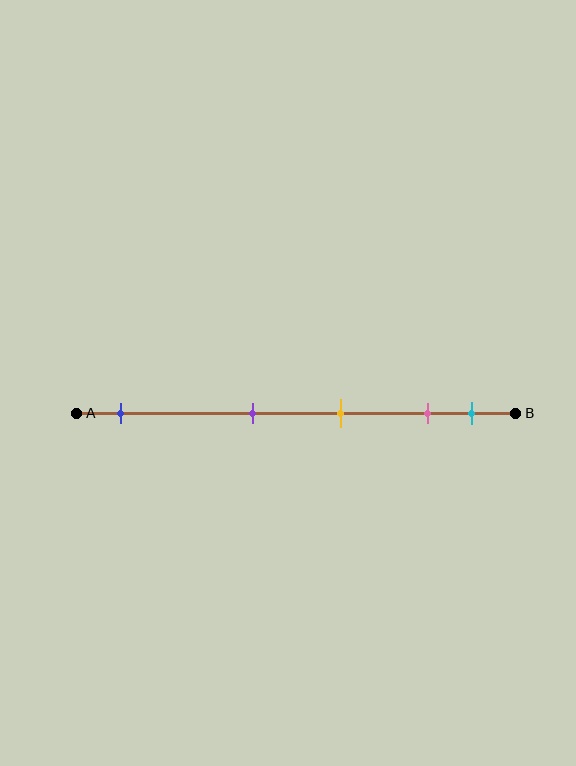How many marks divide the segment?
There are 5 marks dividing the segment.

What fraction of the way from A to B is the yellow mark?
The yellow mark is approximately 60% (0.6) of the way from A to B.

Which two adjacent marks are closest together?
The pink and cyan marks are the closest adjacent pair.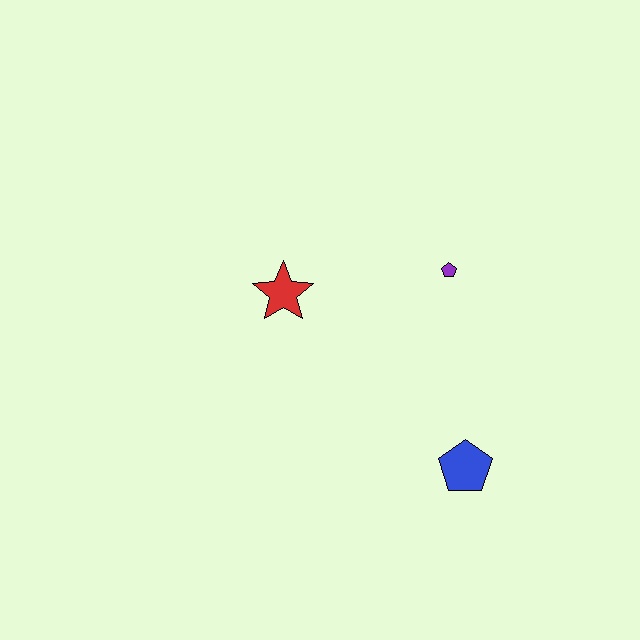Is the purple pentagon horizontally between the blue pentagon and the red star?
Yes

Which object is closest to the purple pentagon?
The red star is closest to the purple pentagon.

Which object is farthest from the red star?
The blue pentagon is farthest from the red star.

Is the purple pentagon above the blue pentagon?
Yes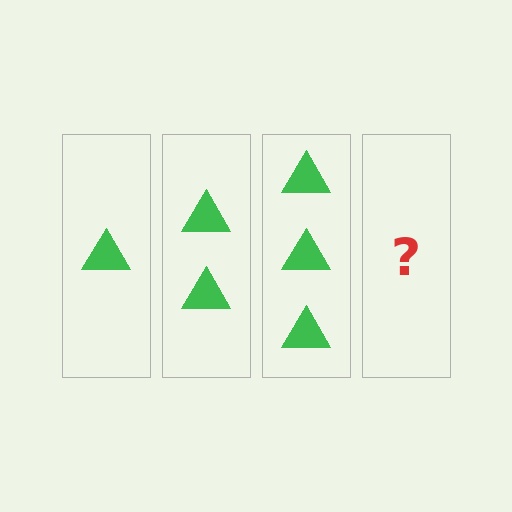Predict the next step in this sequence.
The next step is 4 triangles.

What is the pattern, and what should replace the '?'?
The pattern is that each step adds one more triangle. The '?' should be 4 triangles.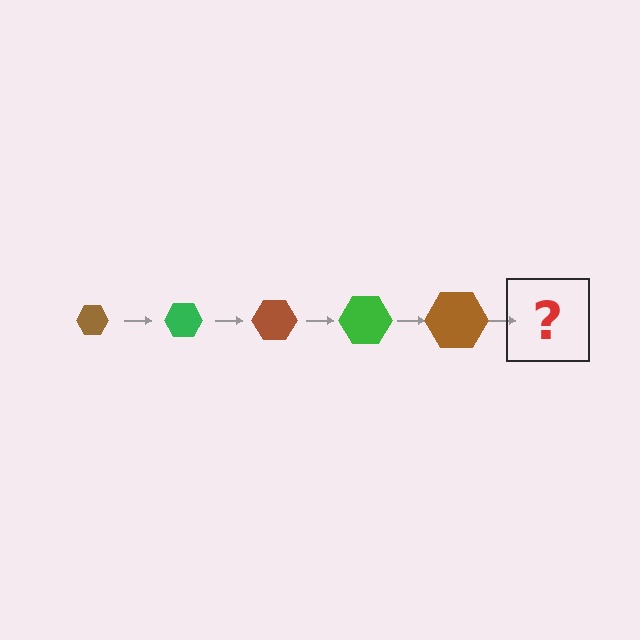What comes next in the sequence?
The next element should be a green hexagon, larger than the previous one.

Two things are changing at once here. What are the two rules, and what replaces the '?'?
The two rules are that the hexagon grows larger each step and the color cycles through brown and green. The '?' should be a green hexagon, larger than the previous one.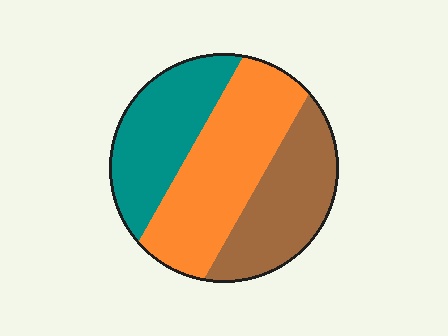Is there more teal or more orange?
Orange.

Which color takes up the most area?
Orange, at roughly 40%.